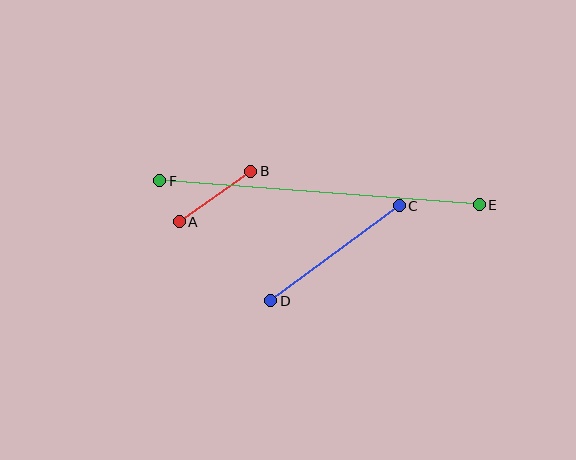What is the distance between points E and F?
The distance is approximately 320 pixels.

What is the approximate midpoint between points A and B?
The midpoint is at approximately (215, 197) pixels.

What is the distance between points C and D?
The distance is approximately 160 pixels.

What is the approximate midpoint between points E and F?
The midpoint is at approximately (319, 193) pixels.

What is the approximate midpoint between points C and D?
The midpoint is at approximately (335, 253) pixels.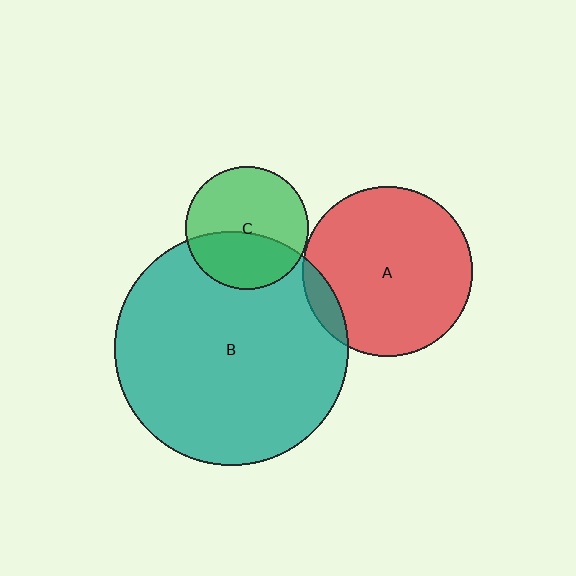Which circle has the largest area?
Circle B (teal).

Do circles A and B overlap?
Yes.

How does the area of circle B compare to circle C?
Approximately 3.6 times.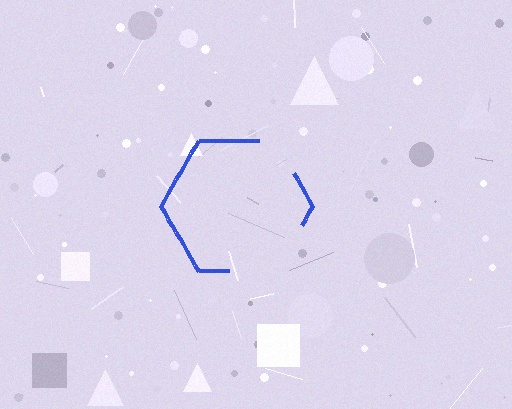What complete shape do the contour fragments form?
The contour fragments form a hexagon.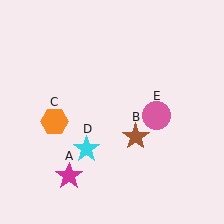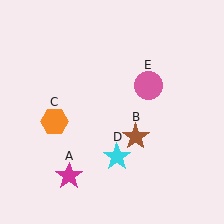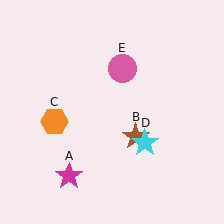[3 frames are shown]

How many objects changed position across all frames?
2 objects changed position: cyan star (object D), pink circle (object E).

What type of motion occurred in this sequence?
The cyan star (object D), pink circle (object E) rotated counterclockwise around the center of the scene.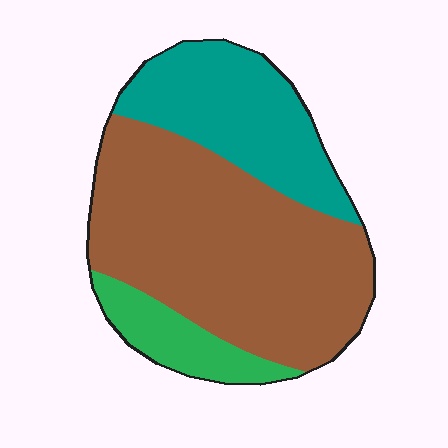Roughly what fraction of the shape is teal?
Teal covers around 30% of the shape.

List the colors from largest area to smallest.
From largest to smallest: brown, teal, green.